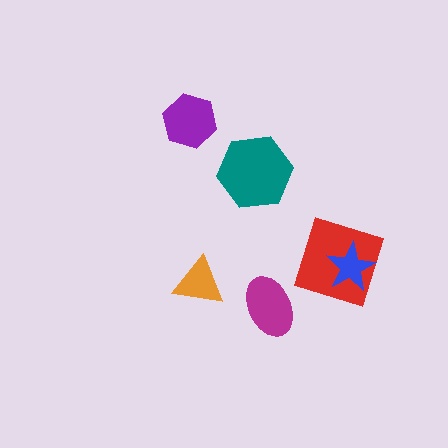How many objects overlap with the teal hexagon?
0 objects overlap with the teal hexagon.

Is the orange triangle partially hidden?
No, no other shape covers it.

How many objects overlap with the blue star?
1 object overlaps with the blue star.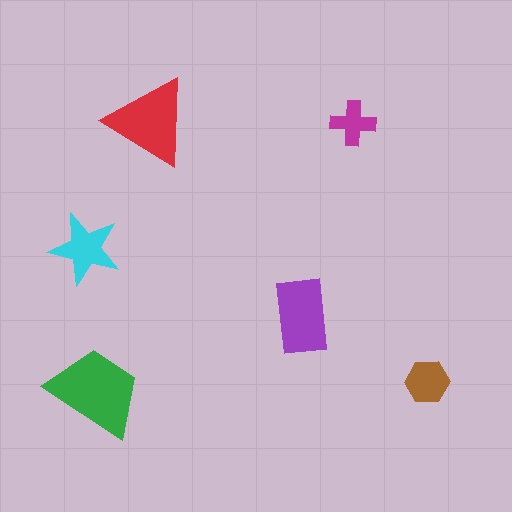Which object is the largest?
The green trapezoid.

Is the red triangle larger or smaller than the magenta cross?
Larger.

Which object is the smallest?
The magenta cross.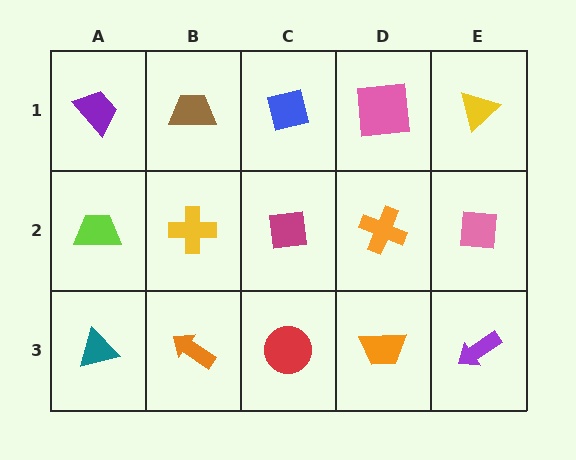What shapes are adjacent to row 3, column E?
A pink square (row 2, column E), an orange trapezoid (row 3, column D).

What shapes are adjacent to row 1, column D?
An orange cross (row 2, column D), a blue square (row 1, column C), a yellow triangle (row 1, column E).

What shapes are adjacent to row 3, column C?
A magenta square (row 2, column C), an orange arrow (row 3, column B), an orange trapezoid (row 3, column D).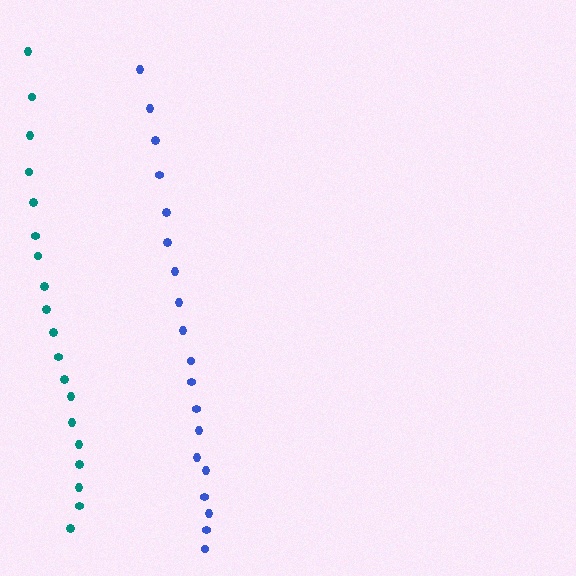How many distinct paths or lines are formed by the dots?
There are 2 distinct paths.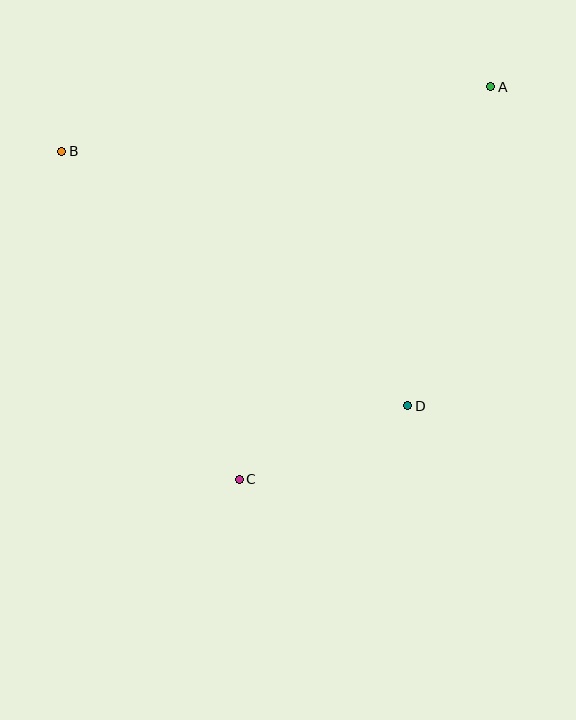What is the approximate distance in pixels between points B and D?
The distance between B and D is approximately 430 pixels.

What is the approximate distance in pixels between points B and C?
The distance between B and C is approximately 373 pixels.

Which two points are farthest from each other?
Points A and C are farthest from each other.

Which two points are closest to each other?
Points C and D are closest to each other.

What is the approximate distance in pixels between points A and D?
The distance between A and D is approximately 330 pixels.